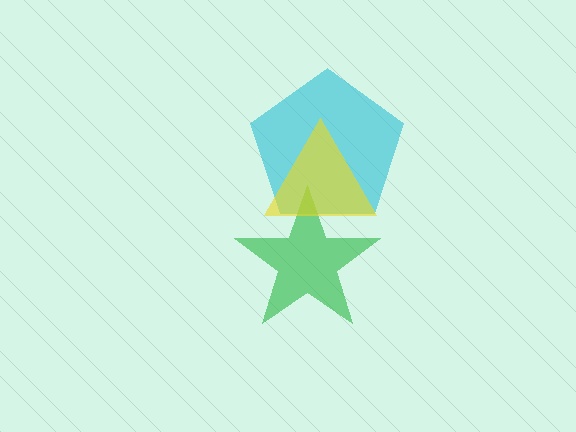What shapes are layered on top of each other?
The layered shapes are: a cyan pentagon, a green star, a yellow triangle.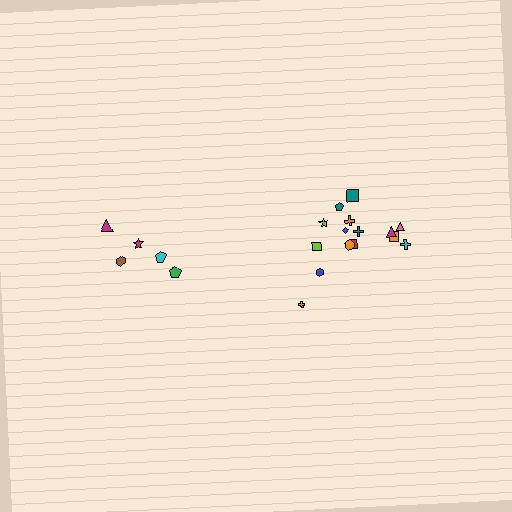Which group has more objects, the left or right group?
The right group.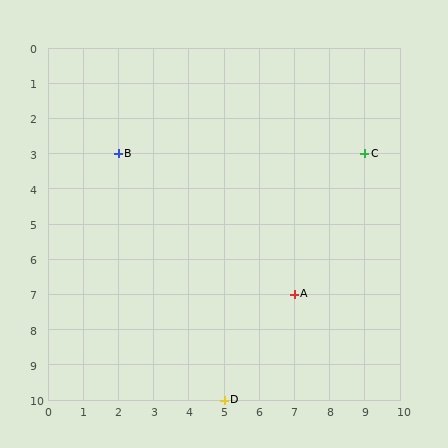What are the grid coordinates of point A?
Point A is at grid coordinates (7, 7).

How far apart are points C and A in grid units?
Points C and A are 2 columns and 4 rows apart (about 4.5 grid units diagonally).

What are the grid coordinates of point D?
Point D is at grid coordinates (5, 10).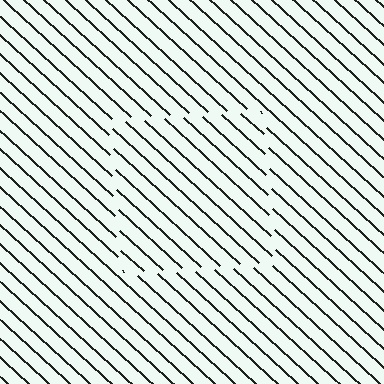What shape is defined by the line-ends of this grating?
An illusory square. The interior of the shape contains the same grating, shifted by half a period — the contour is defined by the phase discontinuity where line-ends from the inner and outer gratings abut.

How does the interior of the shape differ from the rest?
The interior of the shape contains the same grating, shifted by half a period — the contour is defined by the phase discontinuity where line-ends from the inner and outer gratings abut.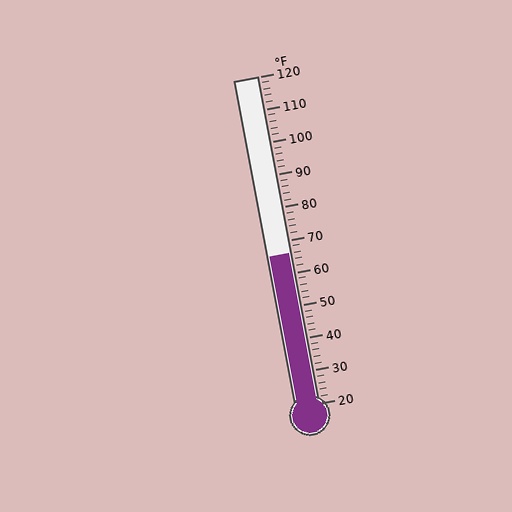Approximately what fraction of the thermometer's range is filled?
The thermometer is filled to approximately 45% of its range.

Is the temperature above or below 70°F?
The temperature is below 70°F.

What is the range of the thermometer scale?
The thermometer scale ranges from 20°F to 120°F.